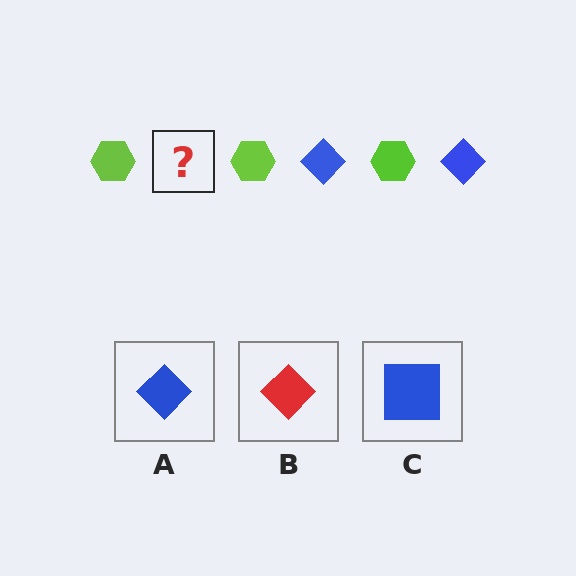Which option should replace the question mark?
Option A.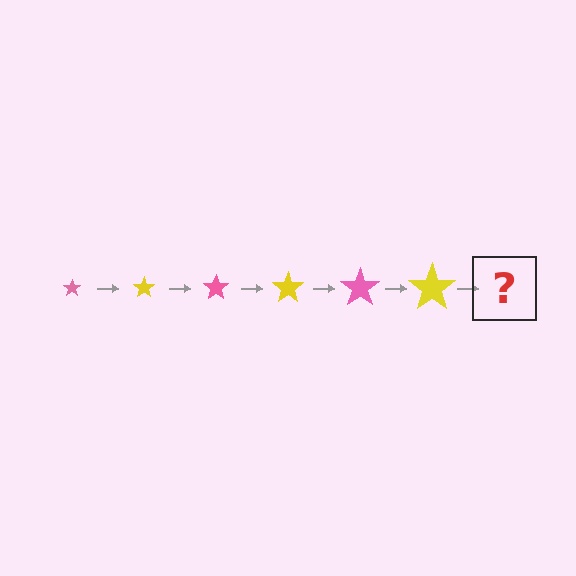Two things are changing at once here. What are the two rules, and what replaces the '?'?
The two rules are that the star grows larger each step and the color cycles through pink and yellow. The '?' should be a pink star, larger than the previous one.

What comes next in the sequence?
The next element should be a pink star, larger than the previous one.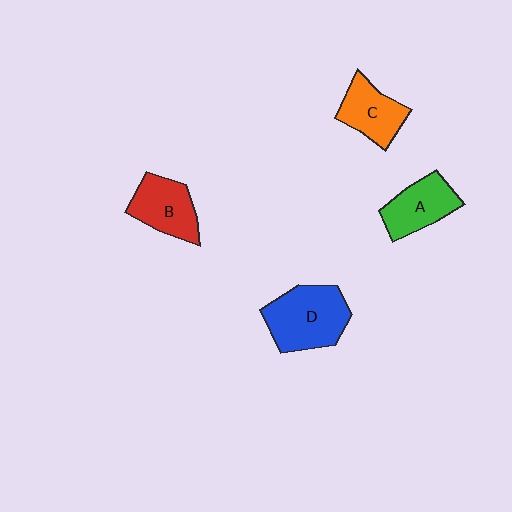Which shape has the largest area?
Shape D (blue).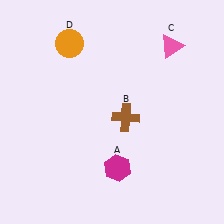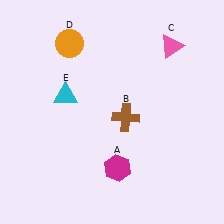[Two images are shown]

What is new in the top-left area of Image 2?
A cyan triangle (E) was added in the top-left area of Image 2.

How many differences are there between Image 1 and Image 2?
There is 1 difference between the two images.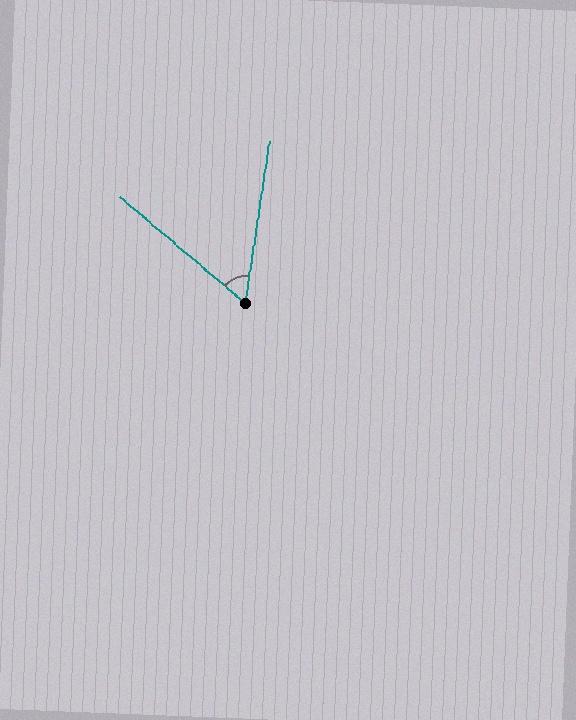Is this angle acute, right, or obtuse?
It is acute.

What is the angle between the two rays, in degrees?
Approximately 58 degrees.